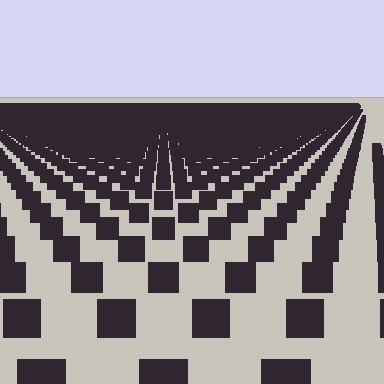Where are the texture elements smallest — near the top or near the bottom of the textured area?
Near the top.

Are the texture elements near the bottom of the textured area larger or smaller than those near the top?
Larger. Near the bottom, elements are closer to the viewer and appear at a bigger on-screen size.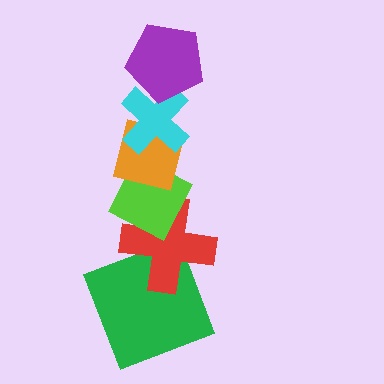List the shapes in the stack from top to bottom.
From top to bottom: the purple pentagon, the cyan cross, the orange square, the lime diamond, the red cross, the green square.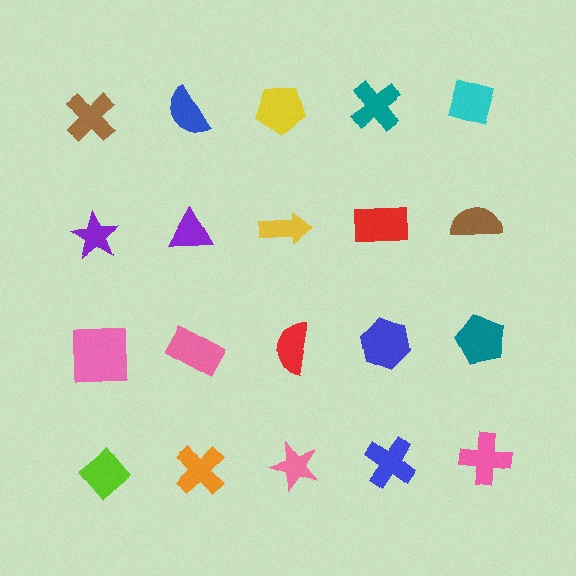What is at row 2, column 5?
A brown semicircle.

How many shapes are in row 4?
5 shapes.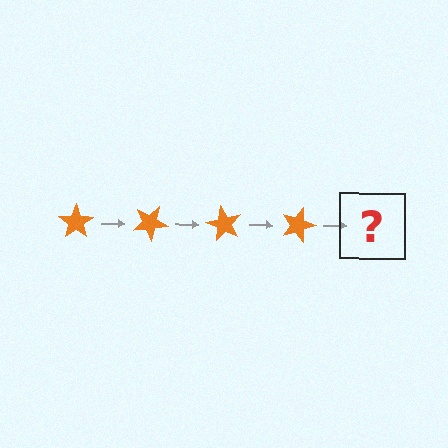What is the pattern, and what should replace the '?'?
The pattern is that the star rotates 30 degrees each step. The '?' should be an orange star rotated 120 degrees.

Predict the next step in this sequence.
The next step is an orange star rotated 120 degrees.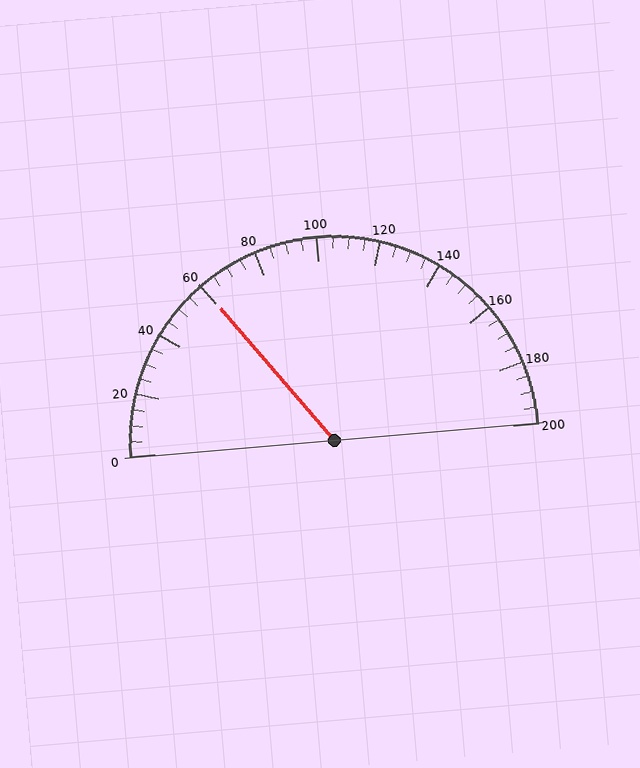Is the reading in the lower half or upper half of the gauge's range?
The reading is in the lower half of the range (0 to 200).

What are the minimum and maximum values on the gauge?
The gauge ranges from 0 to 200.